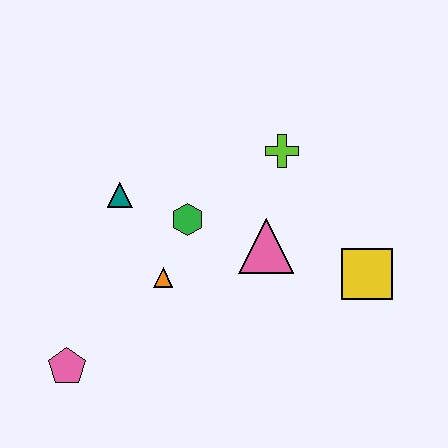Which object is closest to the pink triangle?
The green hexagon is closest to the pink triangle.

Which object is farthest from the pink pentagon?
The yellow square is farthest from the pink pentagon.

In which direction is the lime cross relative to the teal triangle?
The lime cross is to the right of the teal triangle.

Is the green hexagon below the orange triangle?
No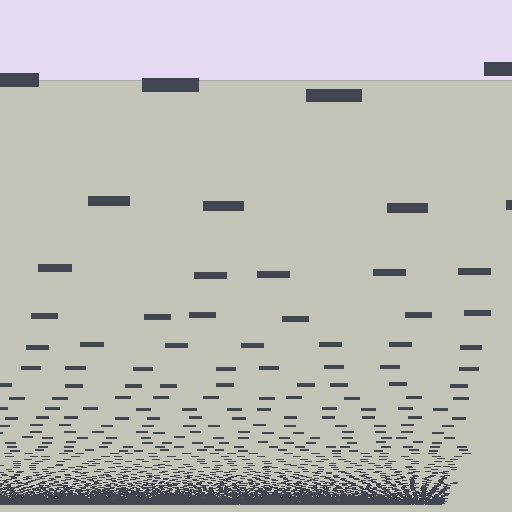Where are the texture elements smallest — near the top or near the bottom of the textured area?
Near the bottom.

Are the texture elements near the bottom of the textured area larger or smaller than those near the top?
Smaller. The gradient is inverted — elements near the bottom are smaller and denser.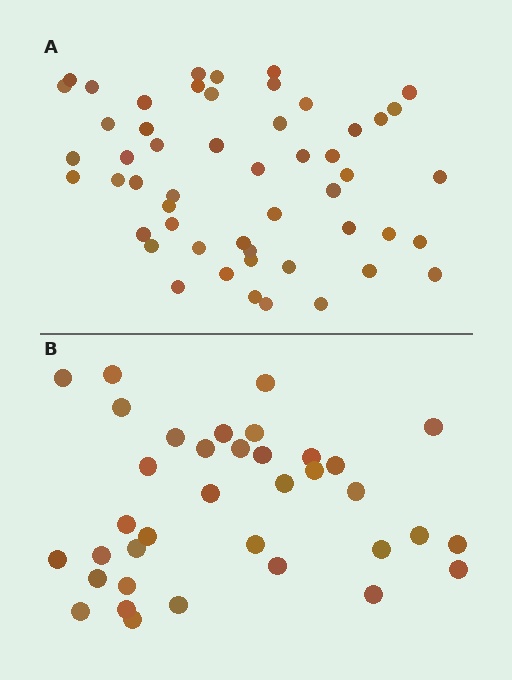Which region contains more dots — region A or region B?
Region A (the top region) has more dots.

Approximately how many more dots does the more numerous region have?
Region A has approximately 15 more dots than region B.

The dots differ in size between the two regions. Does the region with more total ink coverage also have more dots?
No. Region B has more total ink coverage because its dots are larger, but region A actually contains more individual dots. Total area can be misleading — the number of items is what matters here.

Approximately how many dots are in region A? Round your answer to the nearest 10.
About 50 dots. (The exact count is 52, which rounds to 50.)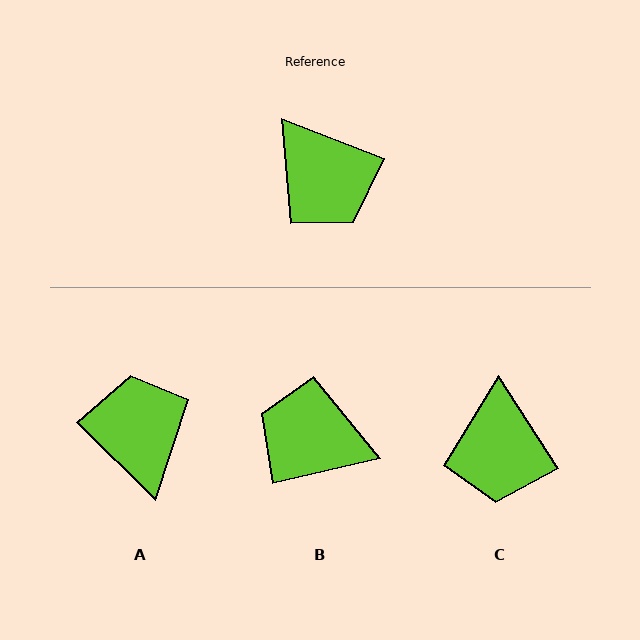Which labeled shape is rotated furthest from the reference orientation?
A, about 157 degrees away.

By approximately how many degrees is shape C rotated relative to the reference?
Approximately 36 degrees clockwise.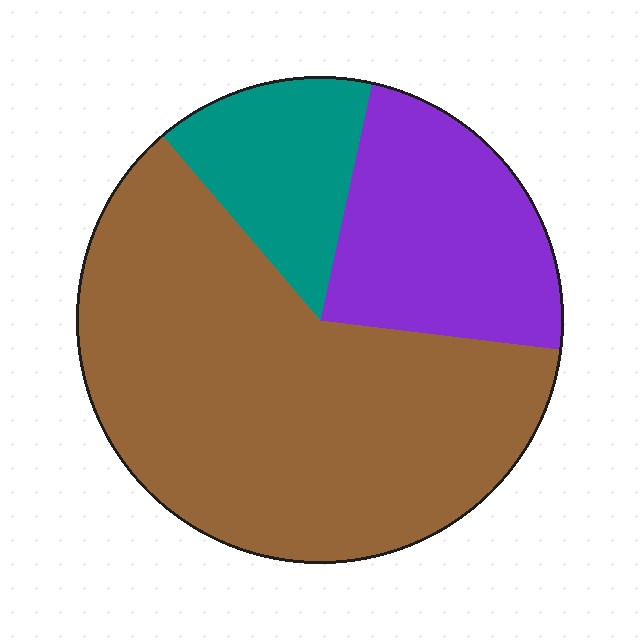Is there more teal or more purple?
Purple.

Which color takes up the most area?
Brown, at roughly 60%.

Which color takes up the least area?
Teal, at roughly 15%.